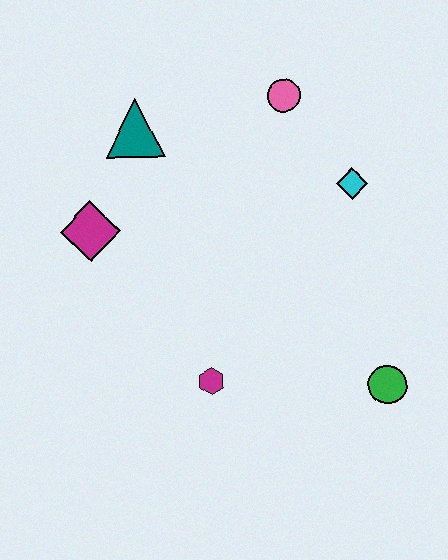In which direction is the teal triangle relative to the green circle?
The teal triangle is above the green circle.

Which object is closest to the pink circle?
The cyan diamond is closest to the pink circle.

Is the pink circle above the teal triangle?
Yes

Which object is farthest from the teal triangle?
The green circle is farthest from the teal triangle.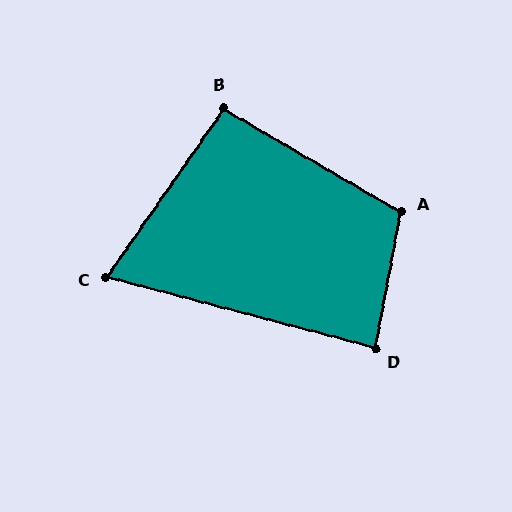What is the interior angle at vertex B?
Approximately 94 degrees (approximately right).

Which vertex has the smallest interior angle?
C, at approximately 70 degrees.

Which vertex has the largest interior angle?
A, at approximately 110 degrees.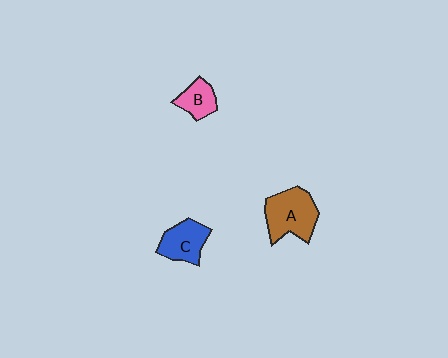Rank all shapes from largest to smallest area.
From largest to smallest: A (brown), C (blue), B (pink).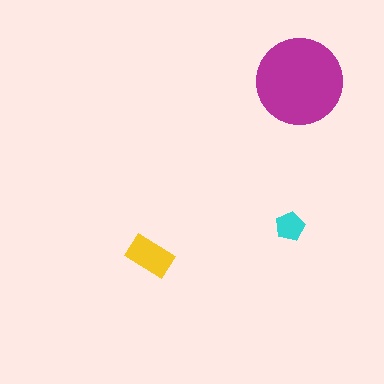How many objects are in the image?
There are 3 objects in the image.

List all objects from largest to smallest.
The magenta circle, the yellow rectangle, the cyan pentagon.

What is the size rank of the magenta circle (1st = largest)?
1st.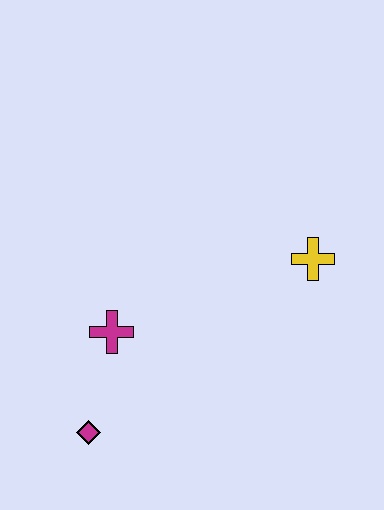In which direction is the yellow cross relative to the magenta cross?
The yellow cross is to the right of the magenta cross.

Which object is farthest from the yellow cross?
The magenta diamond is farthest from the yellow cross.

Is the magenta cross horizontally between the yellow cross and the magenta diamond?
Yes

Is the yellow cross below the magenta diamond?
No